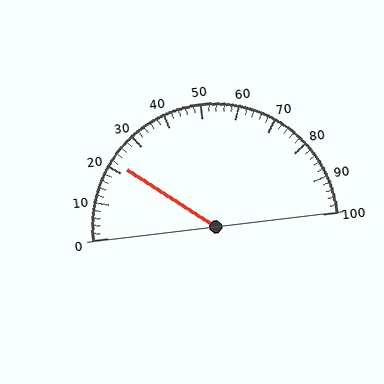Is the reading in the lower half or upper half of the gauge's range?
The reading is in the lower half of the range (0 to 100).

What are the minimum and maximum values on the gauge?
The gauge ranges from 0 to 100.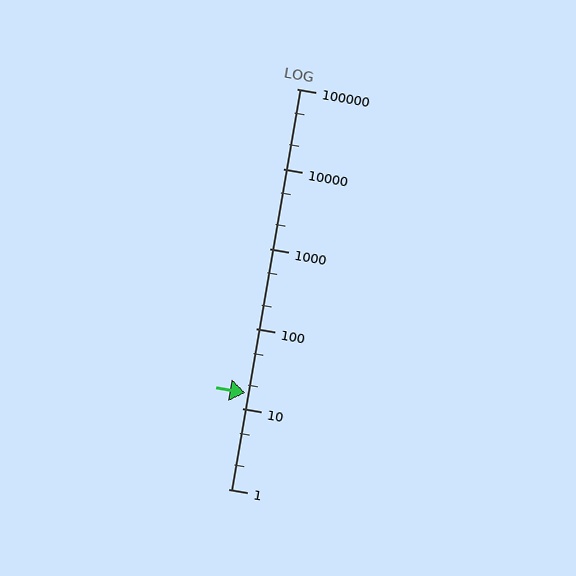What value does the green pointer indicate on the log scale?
The pointer indicates approximately 16.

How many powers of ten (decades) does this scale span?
The scale spans 5 decades, from 1 to 100000.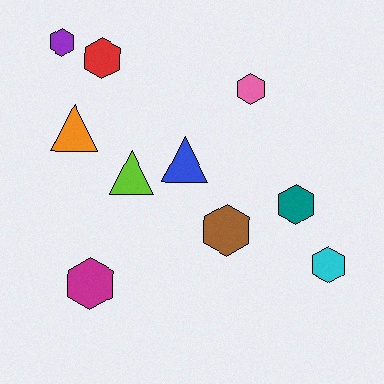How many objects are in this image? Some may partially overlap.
There are 10 objects.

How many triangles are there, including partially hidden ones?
There are 3 triangles.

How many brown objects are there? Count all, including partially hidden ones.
There is 1 brown object.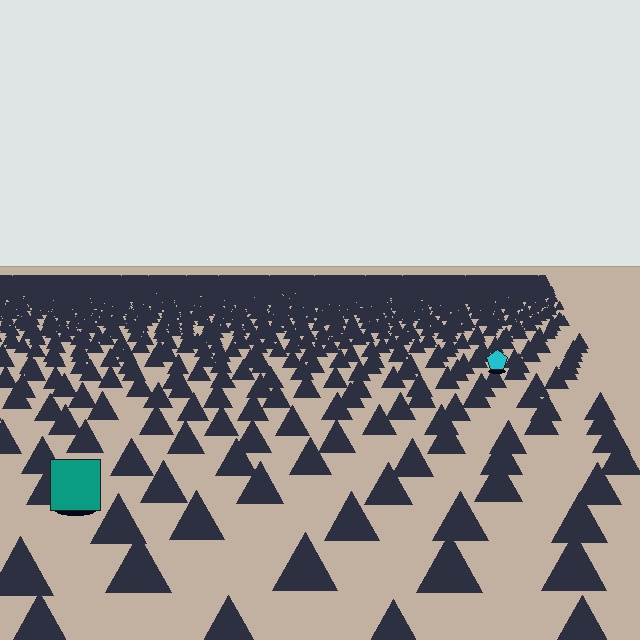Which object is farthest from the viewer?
The cyan pentagon is farthest from the viewer. It appears smaller and the ground texture around it is denser.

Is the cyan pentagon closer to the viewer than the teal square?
No. The teal square is closer — you can tell from the texture gradient: the ground texture is coarser near it.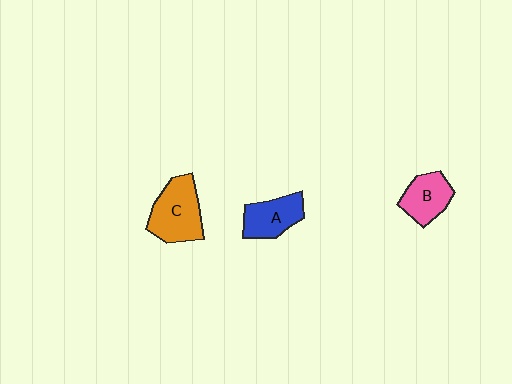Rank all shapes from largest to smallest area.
From largest to smallest: C (orange), A (blue), B (pink).